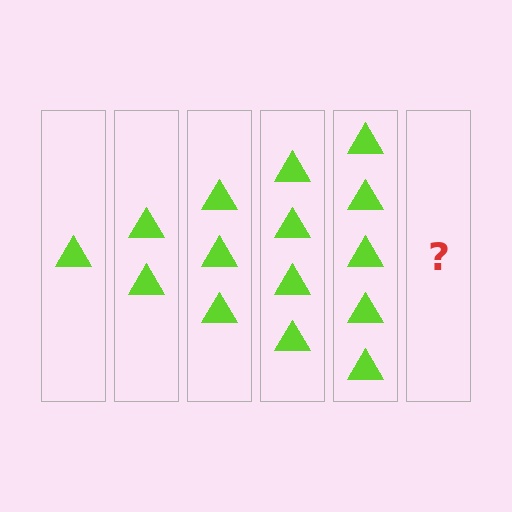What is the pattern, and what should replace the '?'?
The pattern is that each step adds one more triangle. The '?' should be 6 triangles.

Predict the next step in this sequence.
The next step is 6 triangles.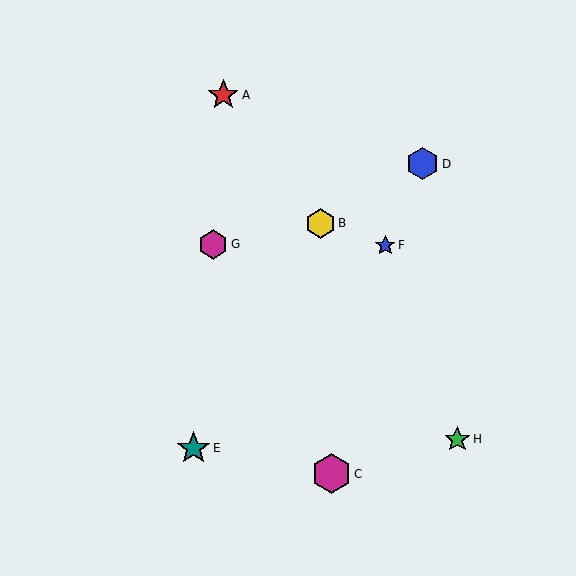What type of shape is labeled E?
Shape E is a teal star.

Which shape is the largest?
The magenta hexagon (labeled C) is the largest.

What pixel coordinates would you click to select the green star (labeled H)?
Click at (457, 439) to select the green star H.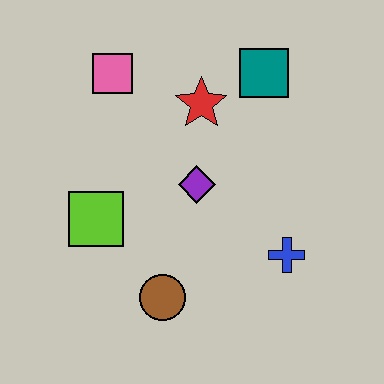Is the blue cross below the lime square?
Yes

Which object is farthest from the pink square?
The blue cross is farthest from the pink square.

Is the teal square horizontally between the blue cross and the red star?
Yes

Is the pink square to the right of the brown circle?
No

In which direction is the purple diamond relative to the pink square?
The purple diamond is below the pink square.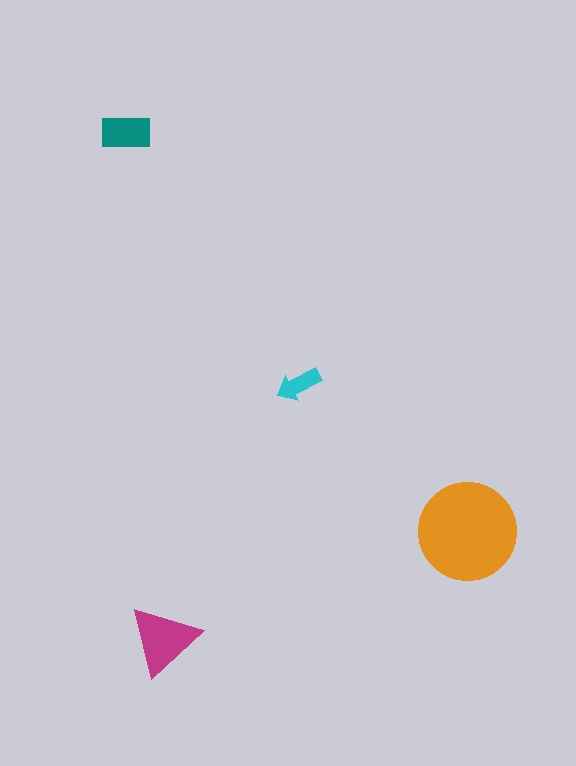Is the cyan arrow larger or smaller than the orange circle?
Smaller.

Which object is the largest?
The orange circle.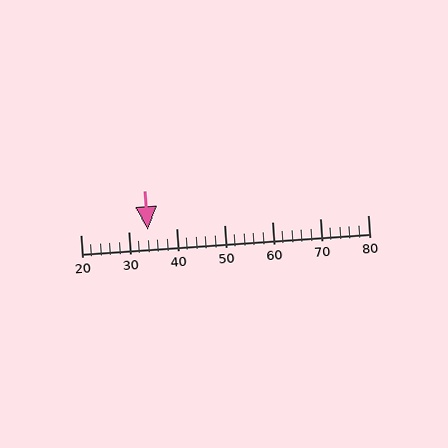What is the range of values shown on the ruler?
The ruler shows values from 20 to 80.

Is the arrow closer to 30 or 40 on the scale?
The arrow is closer to 30.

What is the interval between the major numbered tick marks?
The major tick marks are spaced 10 units apart.